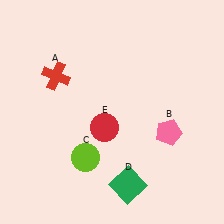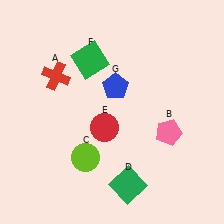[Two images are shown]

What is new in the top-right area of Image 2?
A blue pentagon (G) was added in the top-right area of Image 2.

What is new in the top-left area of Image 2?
A green square (F) was added in the top-left area of Image 2.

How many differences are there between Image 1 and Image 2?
There are 2 differences between the two images.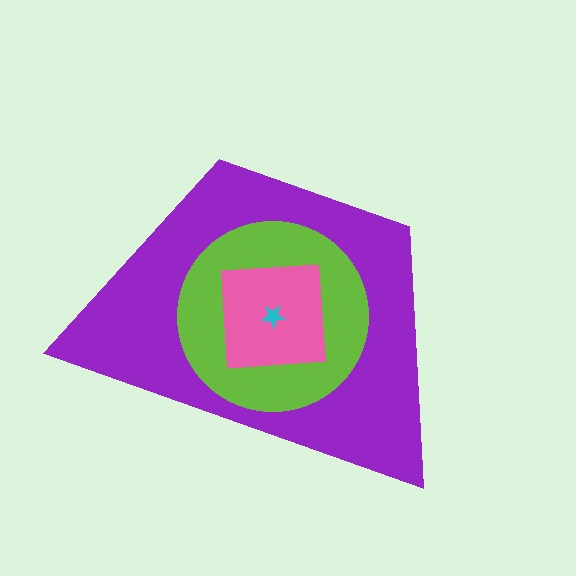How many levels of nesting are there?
4.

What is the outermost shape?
The purple trapezoid.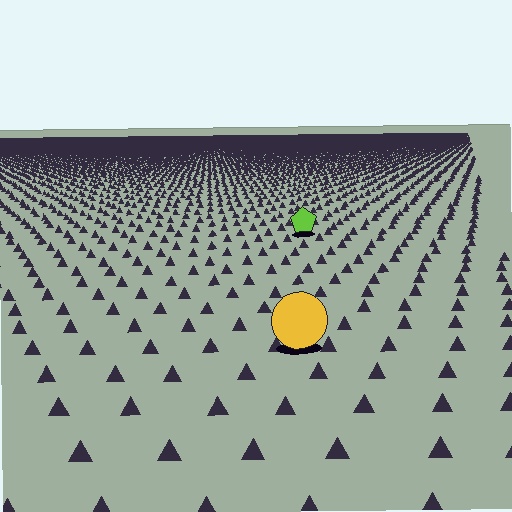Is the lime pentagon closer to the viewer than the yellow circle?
No. The yellow circle is closer — you can tell from the texture gradient: the ground texture is coarser near it.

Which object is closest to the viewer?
The yellow circle is closest. The texture marks near it are larger and more spread out.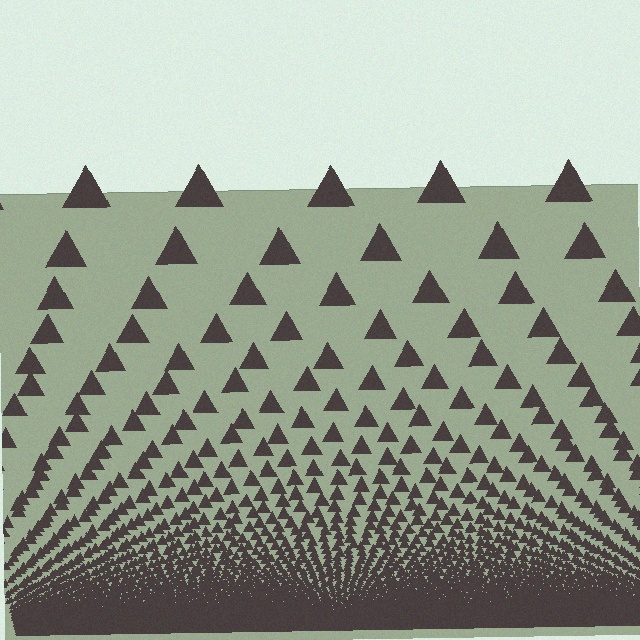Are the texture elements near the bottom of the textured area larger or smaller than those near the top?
Smaller. The gradient is inverted — elements near the bottom are smaller and denser.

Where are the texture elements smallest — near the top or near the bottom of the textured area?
Near the bottom.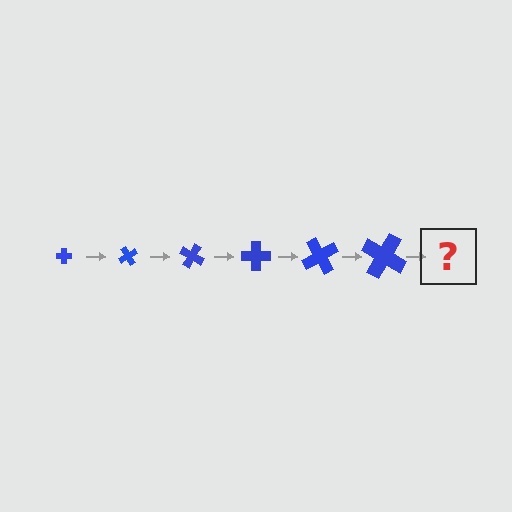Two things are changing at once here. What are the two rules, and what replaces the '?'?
The two rules are that the cross grows larger each step and it rotates 60 degrees each step. The '?' should be a cross, larger than the previous one and rotated 360 degrees from the start.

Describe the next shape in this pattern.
It should be a cross, larger than the previous one and rotated 360 degrees from the start.